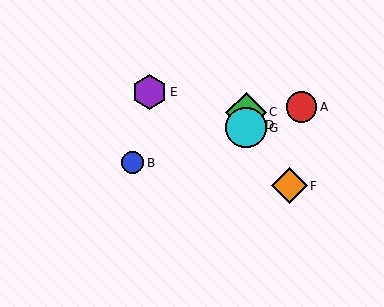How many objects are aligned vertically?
3 objects (C, D, G) are aligned vertically.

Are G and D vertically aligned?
Yes, both are at x≈246.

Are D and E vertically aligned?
No, D is at x≈246 and E is at x≈150.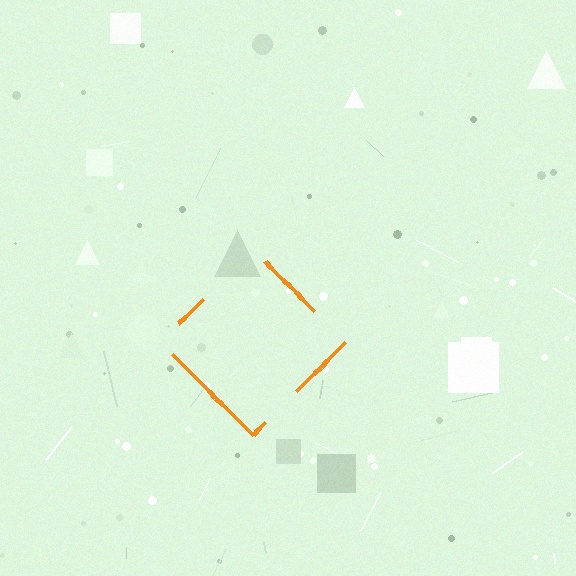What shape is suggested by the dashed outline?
The dashed outline suggests a diamond.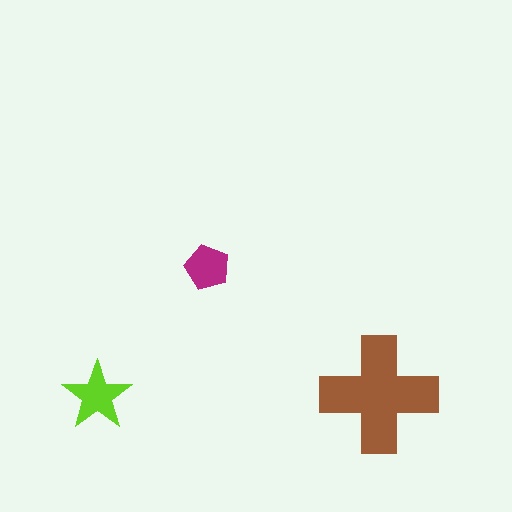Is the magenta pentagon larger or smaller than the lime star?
Smaller.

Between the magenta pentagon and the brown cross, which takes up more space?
The brown cross.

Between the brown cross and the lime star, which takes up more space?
The brown cross.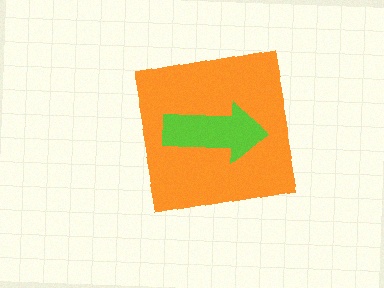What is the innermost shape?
The lime arrow.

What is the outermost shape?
The orange square.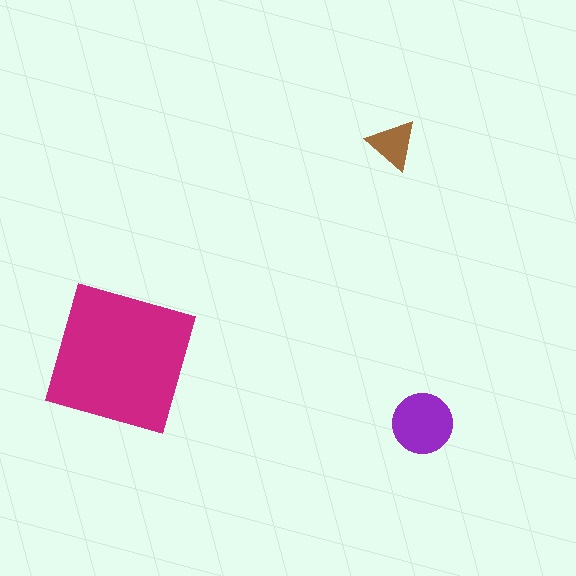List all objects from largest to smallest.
The magenta square, the purple circle, the brown triangle.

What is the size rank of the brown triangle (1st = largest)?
3rd.